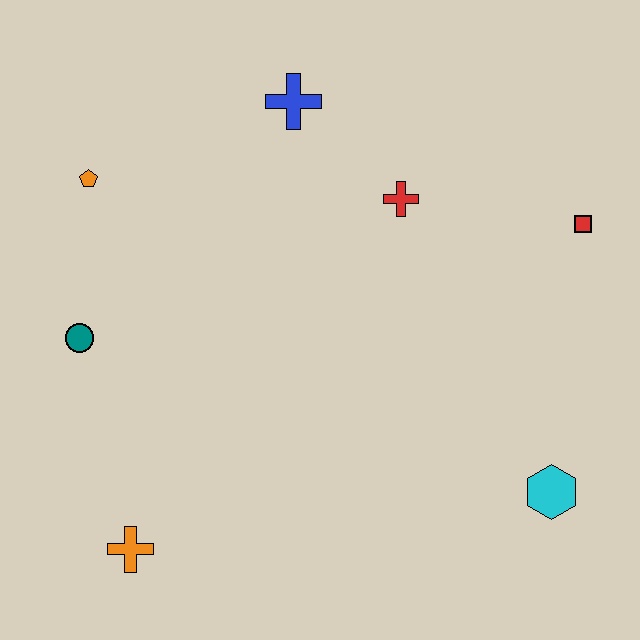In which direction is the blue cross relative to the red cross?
The blue cross is to the left of the red cross.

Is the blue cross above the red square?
Yes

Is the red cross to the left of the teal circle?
No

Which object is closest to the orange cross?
The teal circle is closest to the orange cross.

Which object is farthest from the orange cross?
The red square is farthest from the orange cross.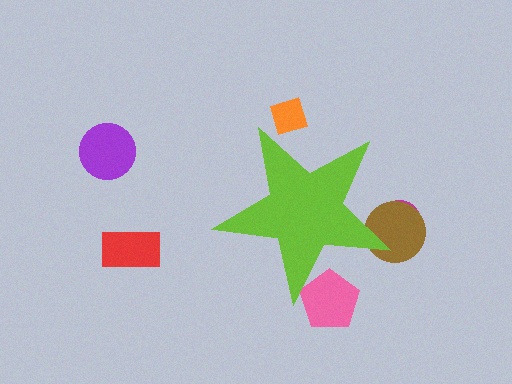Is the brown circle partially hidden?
Yes, the brown circle is partially hidden behind the lime star.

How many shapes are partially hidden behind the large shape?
4 shapes are partially hidden.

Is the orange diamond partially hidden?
Yes, the orange diamond is partially hidden behind the lime star.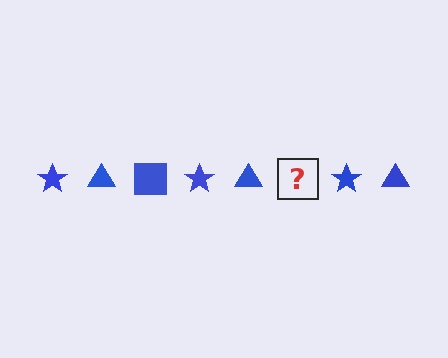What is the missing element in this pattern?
The missing element is a blue square.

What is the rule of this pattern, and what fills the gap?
The rule is that the pattern cycles through star, triangle, square shapes in blue. The gap should be filled with a blue square.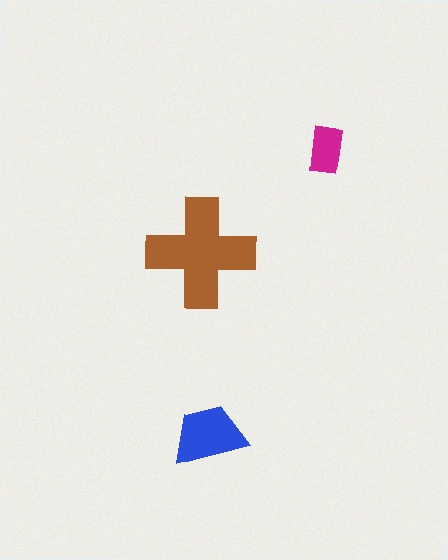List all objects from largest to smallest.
The brown cross, the blue trapezoid, the magenta rectangle.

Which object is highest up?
The magenta rectangle is topmost.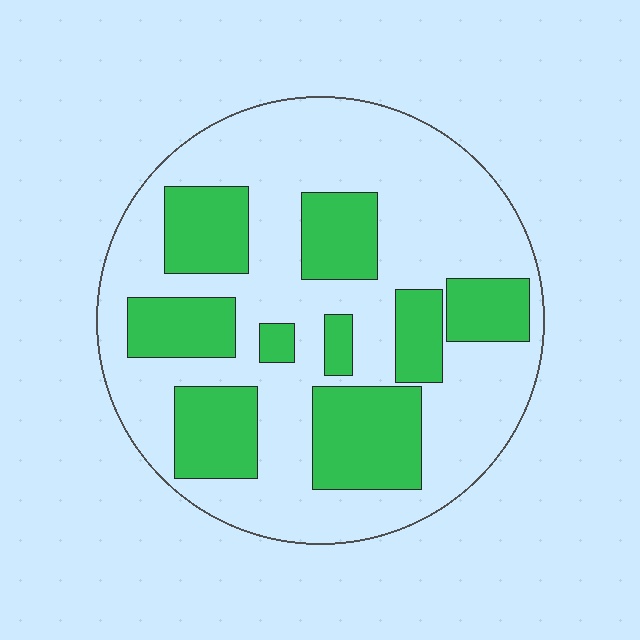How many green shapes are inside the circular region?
9.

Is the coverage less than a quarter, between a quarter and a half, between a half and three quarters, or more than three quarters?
Between a quarter and a half.